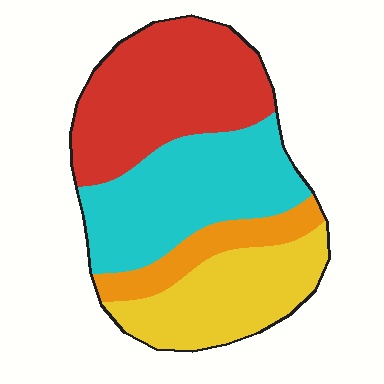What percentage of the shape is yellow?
Yellow takes up less than a quarter of the shape.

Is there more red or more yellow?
Red.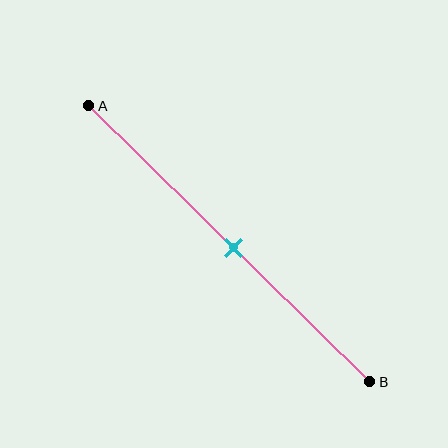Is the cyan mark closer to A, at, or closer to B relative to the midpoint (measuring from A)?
The cyan mark is approximately at the midpoint of segment AB.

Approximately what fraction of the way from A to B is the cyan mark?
The cyan mark is approximately 50% of the way from A to B.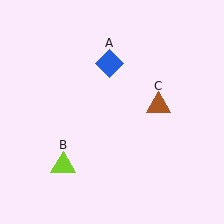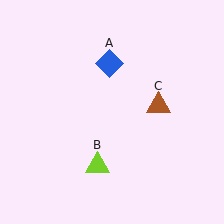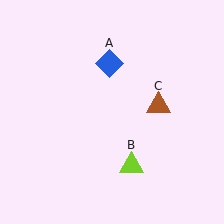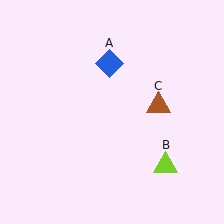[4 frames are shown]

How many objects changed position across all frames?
1 object changed position: lime triangle (object B).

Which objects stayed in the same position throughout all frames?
Blue diamond (object A) and brown triangle (object C) remained stationary.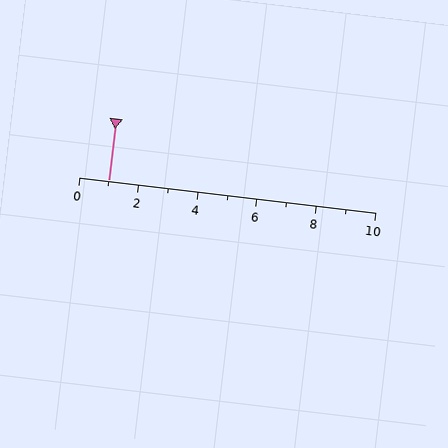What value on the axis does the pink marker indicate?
The marker indicates approximately 1.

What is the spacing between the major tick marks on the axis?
The major ticks are spaced 2 apart.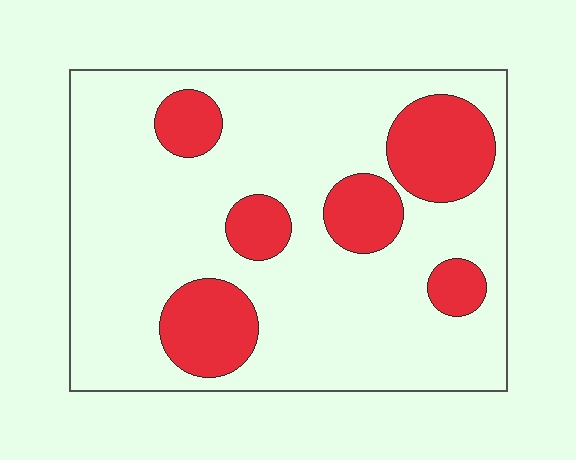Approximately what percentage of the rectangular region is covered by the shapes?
Approximately 25%.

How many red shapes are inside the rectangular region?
6.